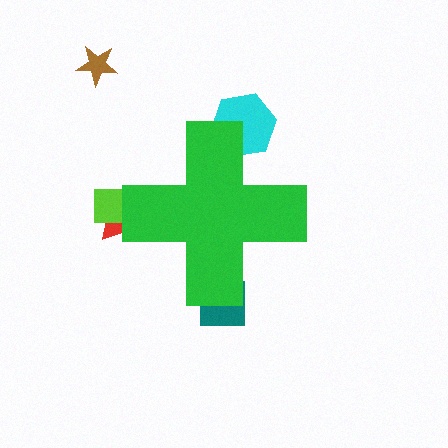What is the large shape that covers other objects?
A green cross.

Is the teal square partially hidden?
Yes, the teal square is partially hidden behind the green cross.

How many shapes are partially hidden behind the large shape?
4 shapes are partially hidden.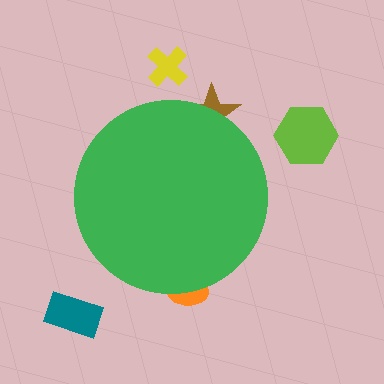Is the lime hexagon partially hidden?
No, the lime hexagon is fully visible.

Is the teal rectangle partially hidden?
No, the teal rectangle is fully visible.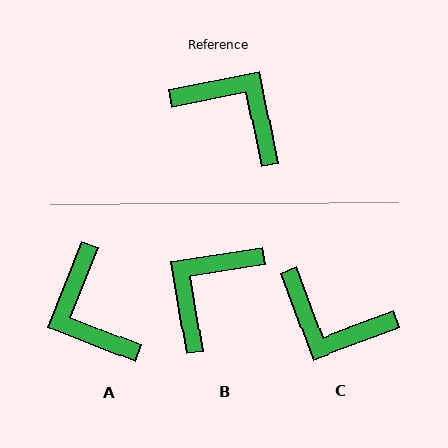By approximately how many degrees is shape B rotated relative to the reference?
Approximately 88 degrees counter-clockwise.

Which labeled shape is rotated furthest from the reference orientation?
C, about 171 degrees away.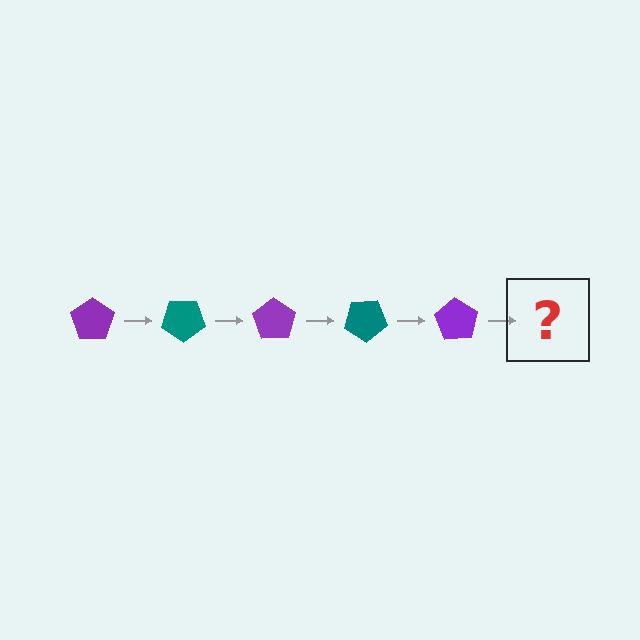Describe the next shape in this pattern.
It should be a teal pentagon, rotated 175 degrees from the start.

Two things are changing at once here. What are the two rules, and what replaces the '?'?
The two rules are that it rotates 35 degrees each step and the color cycles through purple and teal. The '?' should be a teal pentagon, rotated 175 degrees from the start.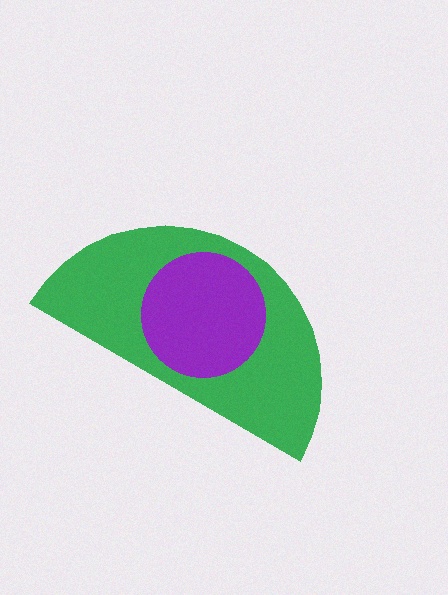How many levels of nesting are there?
2.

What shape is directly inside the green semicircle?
The purple circle.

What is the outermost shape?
The green semicircle.